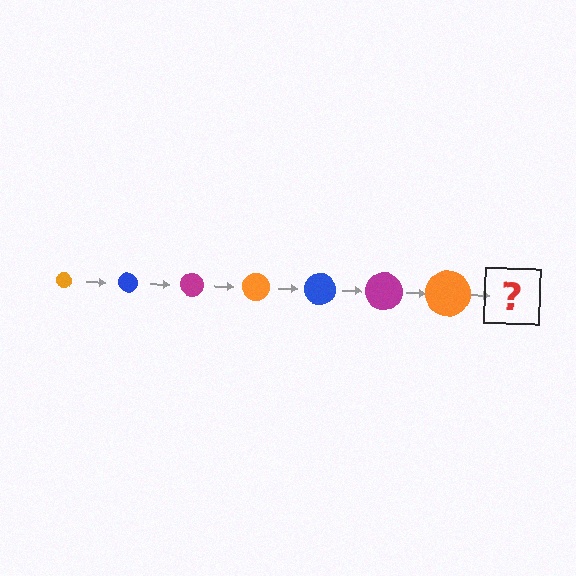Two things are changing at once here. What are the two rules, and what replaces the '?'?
The two rules are that the circle grows larger each step and the color cycles through orange, blue, and magenta. The '?' should be a blue circle, larger than the previous one.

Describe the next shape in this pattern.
It should be a blue circle, larger than the previous one.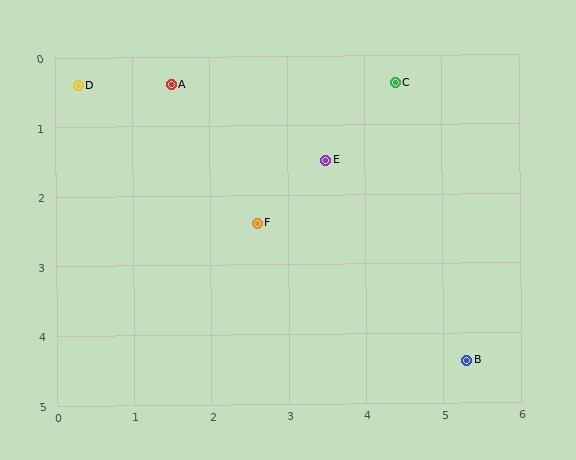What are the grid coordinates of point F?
Point F is at approximately (2.6, 2.4).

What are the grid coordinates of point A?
Point A is at approximately (1.5, 0.4).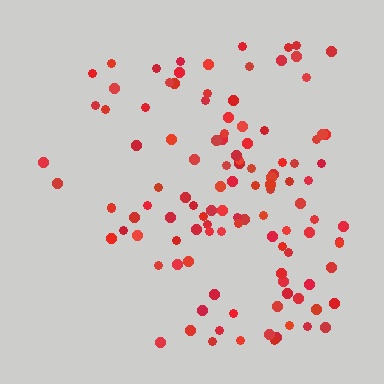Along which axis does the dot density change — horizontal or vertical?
Horizontal.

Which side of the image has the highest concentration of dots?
The right.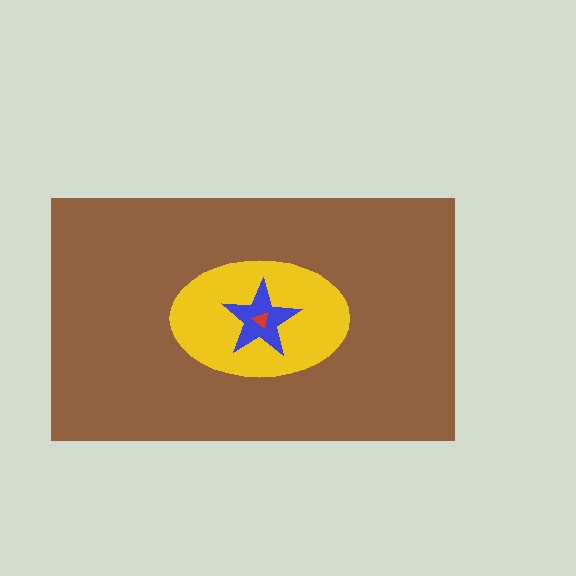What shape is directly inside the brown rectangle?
The yellow ellipse.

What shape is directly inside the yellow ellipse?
The blue star.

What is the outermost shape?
The brown rectangle.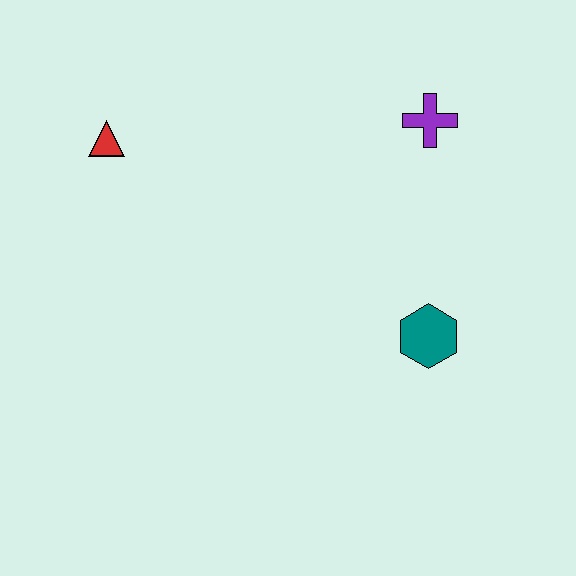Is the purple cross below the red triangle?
No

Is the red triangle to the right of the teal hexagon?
No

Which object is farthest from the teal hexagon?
The red triangle is farthest from the teal hexagon.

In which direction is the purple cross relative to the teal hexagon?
The purple cross is above the teal hexagon.